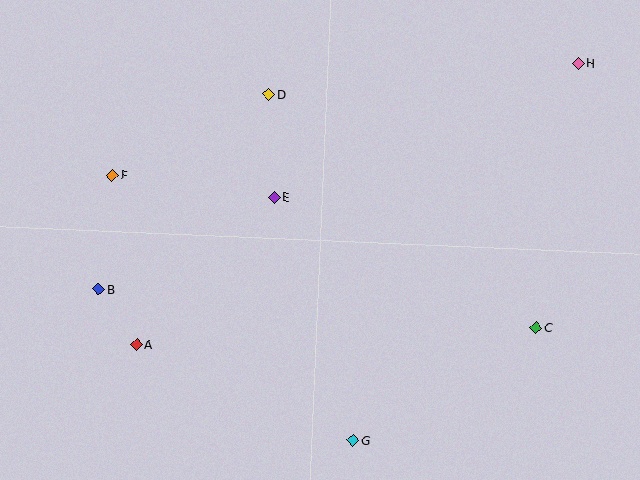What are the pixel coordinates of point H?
Point H is at (578, 63).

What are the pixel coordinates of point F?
Point F is at (112, 175).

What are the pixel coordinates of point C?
Point C is at (536, 328).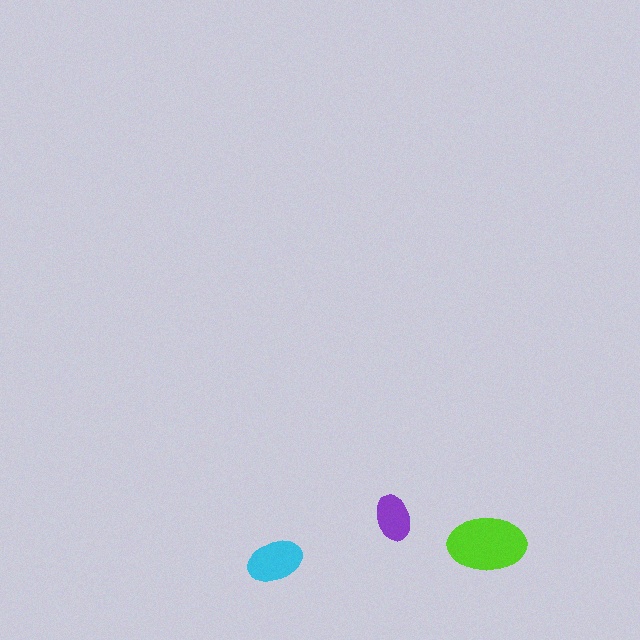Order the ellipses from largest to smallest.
the lime one, the cyan one, the purple one.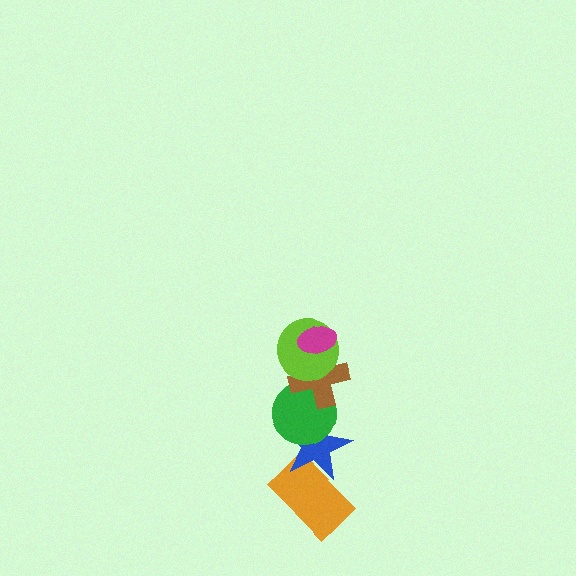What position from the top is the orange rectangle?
The orange rectangle is 6th from the top.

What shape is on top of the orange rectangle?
The blue star is on top of the orange rectangle.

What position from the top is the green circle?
The green circle is 4th from the top.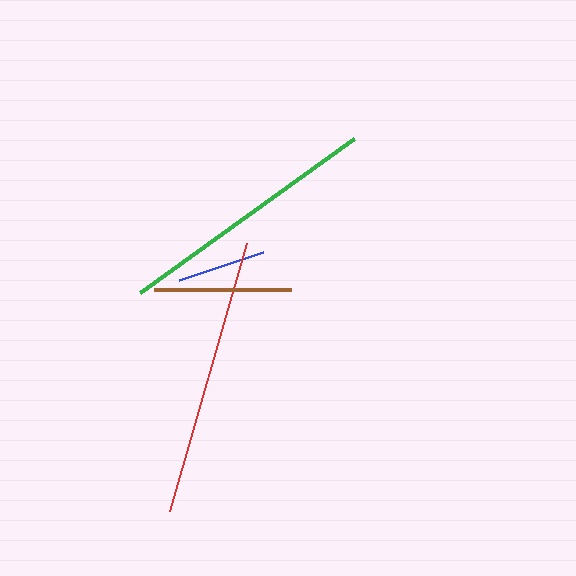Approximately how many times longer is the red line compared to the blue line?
The red line is approximately 3.1 times the length of the blue line.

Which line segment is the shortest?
The blue line is the shortest at approximately 90 pixels.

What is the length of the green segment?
The green segment is approximately 263 pixels long.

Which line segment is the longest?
The red line is the longest at approximately 279 pixels.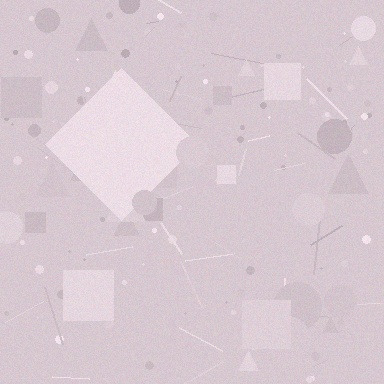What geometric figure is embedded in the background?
A diamond is embedded in the background.